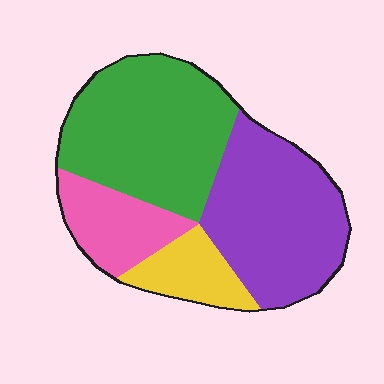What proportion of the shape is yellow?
Yellow covers 11% of the shape.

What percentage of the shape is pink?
Pink takes up less than a quarter of the shape.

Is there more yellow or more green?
Green.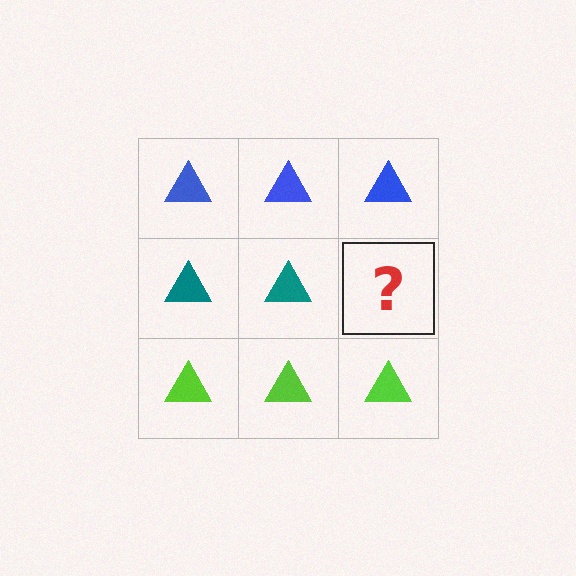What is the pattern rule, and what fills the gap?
The rule is that each row has a consistent color. The gap should be filled with a teal triangle.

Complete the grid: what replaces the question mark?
The question mark should be replaced with a teal triangle.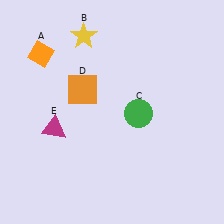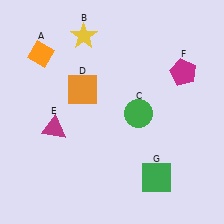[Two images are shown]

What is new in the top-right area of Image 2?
A magenta pentagon (F) was added in the top-right area of Image 2.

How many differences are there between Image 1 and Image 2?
There are 2 differences between the two images.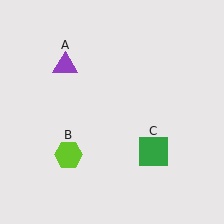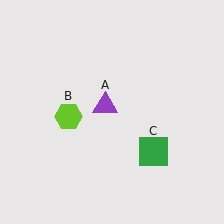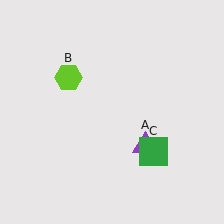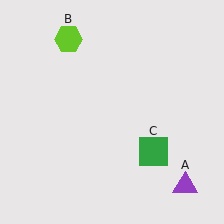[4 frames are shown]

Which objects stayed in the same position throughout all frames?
Green square (object C) remained stationary.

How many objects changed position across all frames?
2 objects changed position: purple triangle (object A), lime hexagon (object B).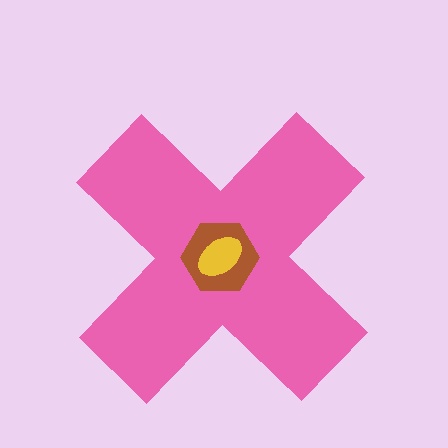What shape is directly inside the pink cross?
The brown hexagon.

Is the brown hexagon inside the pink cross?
Yes.